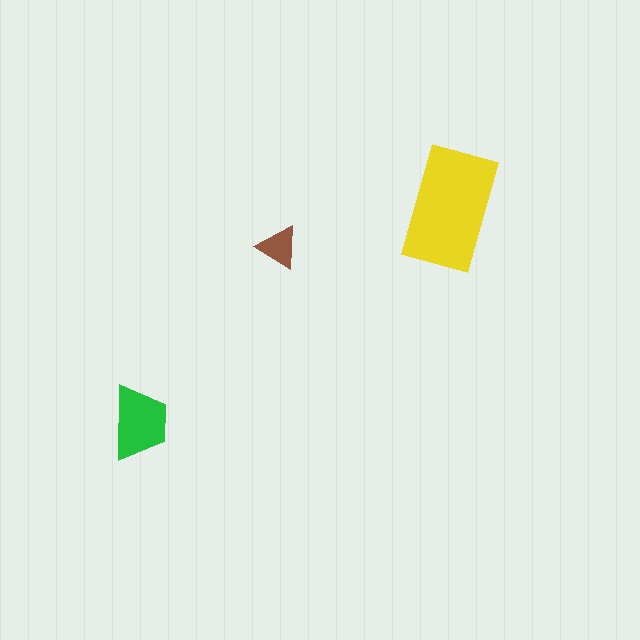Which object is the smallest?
The brown triangle.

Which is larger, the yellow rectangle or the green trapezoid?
The yellow rectangle.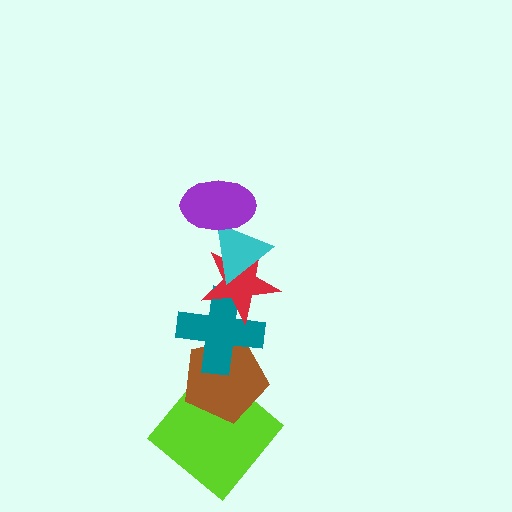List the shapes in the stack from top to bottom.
From top to bottom: the purple ellipse, the cyan triangle, the red star, the teal cross, the brown pentagon, the lime diamond.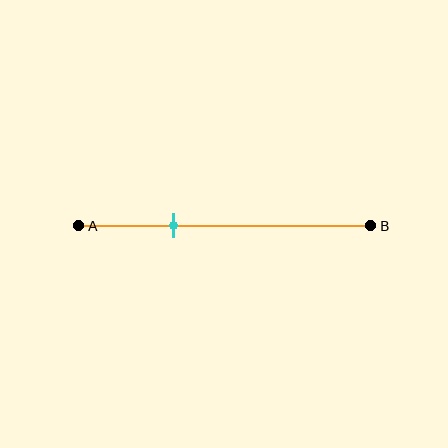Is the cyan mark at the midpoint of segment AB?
No, the mark is at about 30% from A, not at the 50% midpoint.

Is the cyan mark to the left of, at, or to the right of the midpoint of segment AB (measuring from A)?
The cyan mark is to the left of the midpoint of segment AB.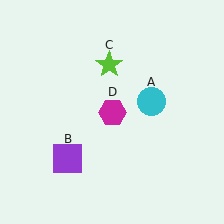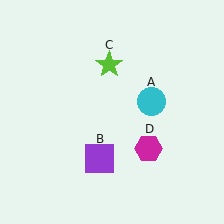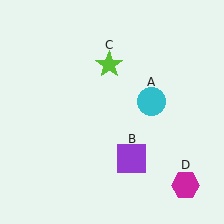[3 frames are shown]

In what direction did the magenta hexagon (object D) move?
The magenta hexagon (object D) moved down and to the right.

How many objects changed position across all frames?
2 objects changed position: purple square (object B), magenta hexagon (object D).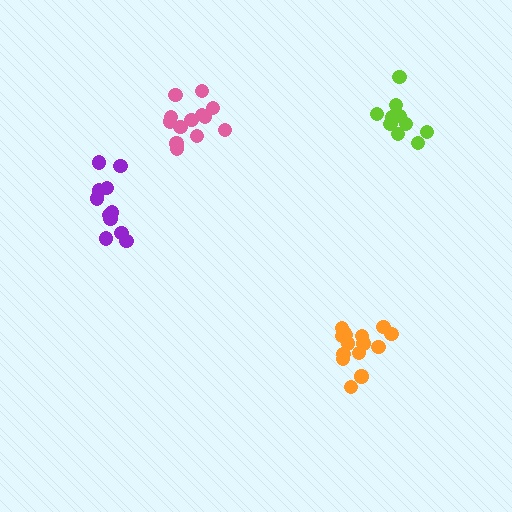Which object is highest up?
The pink cluster is topmost.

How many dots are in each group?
Group 1: 11 dots, Group 2: 16 dots, Group 3: 10 dots, Group 4: 14 dots (51 total).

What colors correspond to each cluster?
The clusters are colored: purple, orange, lime, pink.